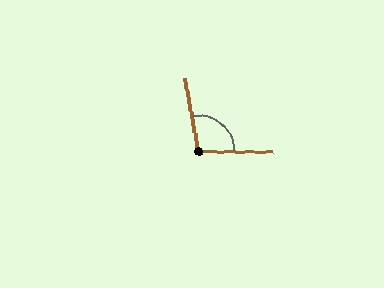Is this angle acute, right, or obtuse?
It is obtuse.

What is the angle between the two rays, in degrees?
Approximately 100 degrees.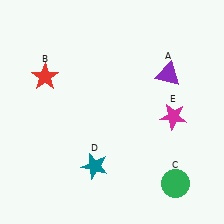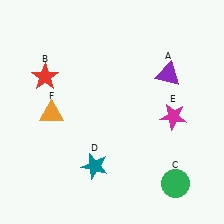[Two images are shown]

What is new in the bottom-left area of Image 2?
An orange triangle (F) was added in the bottom-left area of Image 2.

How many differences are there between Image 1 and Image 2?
There is 1 difference between the two images.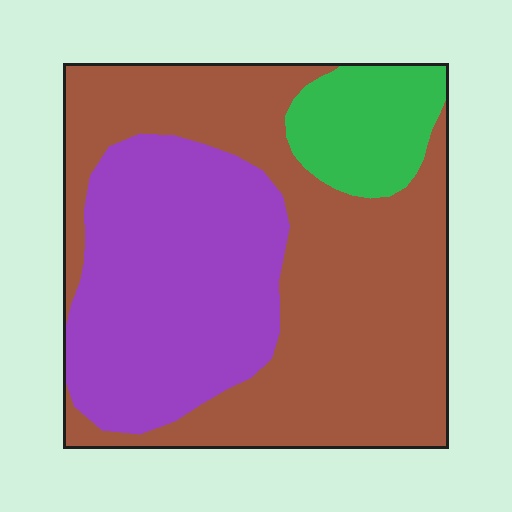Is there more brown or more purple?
Brown.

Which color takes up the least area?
Green, at roughly 10%.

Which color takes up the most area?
Brown, at roughly 55%.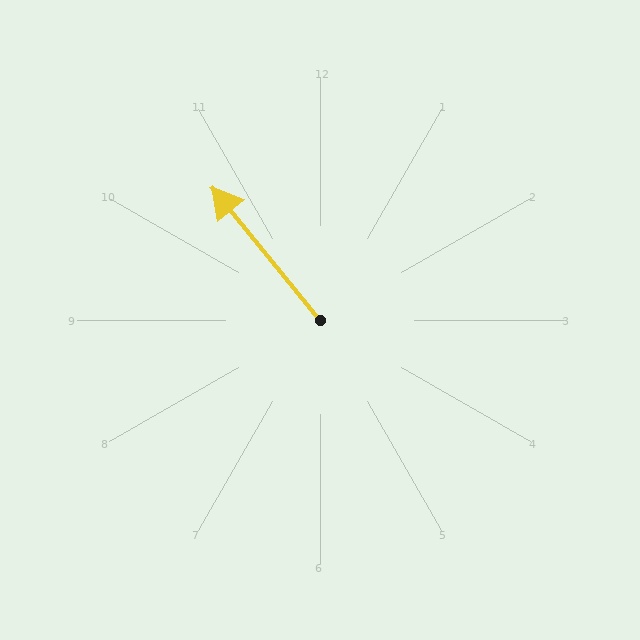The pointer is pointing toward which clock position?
Roughly 11 o'clock.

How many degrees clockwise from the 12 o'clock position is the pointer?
Approximately 321 degrees.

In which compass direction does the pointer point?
Northwest.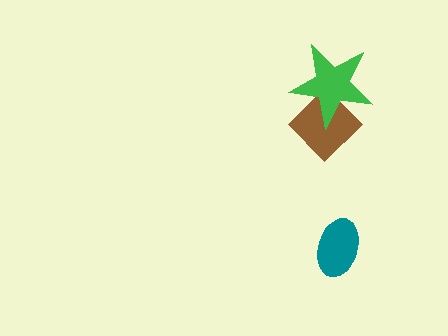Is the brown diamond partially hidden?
Yes, it is partially covered by another shape.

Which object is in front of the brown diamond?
The green star is in front of the brown diamond.